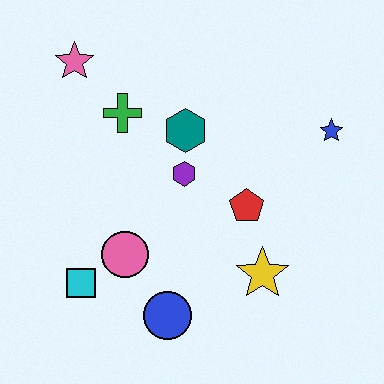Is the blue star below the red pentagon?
No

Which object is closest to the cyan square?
The pink circle is closest to the cyan square.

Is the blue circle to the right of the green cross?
Yes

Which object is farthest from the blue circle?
The pink star is farthest from the blue circle.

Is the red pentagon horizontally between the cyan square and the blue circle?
No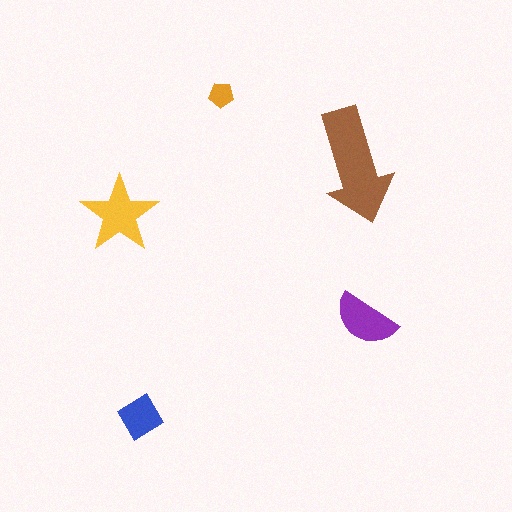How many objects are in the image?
There are 5 objects in the image.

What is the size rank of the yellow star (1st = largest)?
2nd.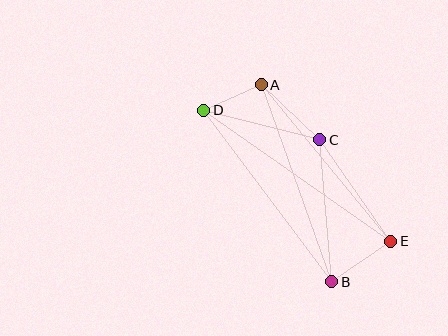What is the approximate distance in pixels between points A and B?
The distance between A and B is approximately 209 pixels.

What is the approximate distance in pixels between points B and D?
The distance between B and D is approximately 214 pixels.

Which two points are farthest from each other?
Points D and E are farthest from each other.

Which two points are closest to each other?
Points A and D are closest to each other.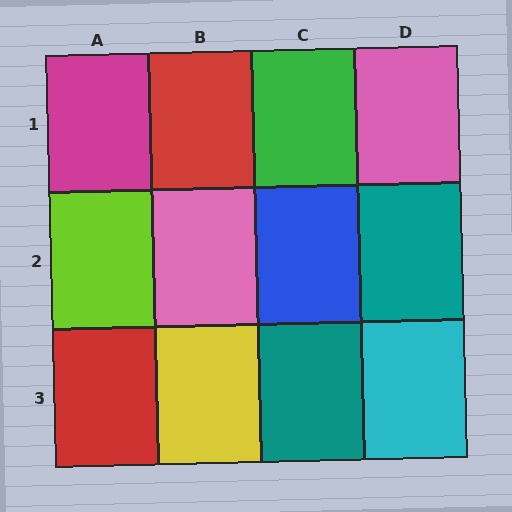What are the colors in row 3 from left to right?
Red, yellow, teal, cyan.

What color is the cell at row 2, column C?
Blue.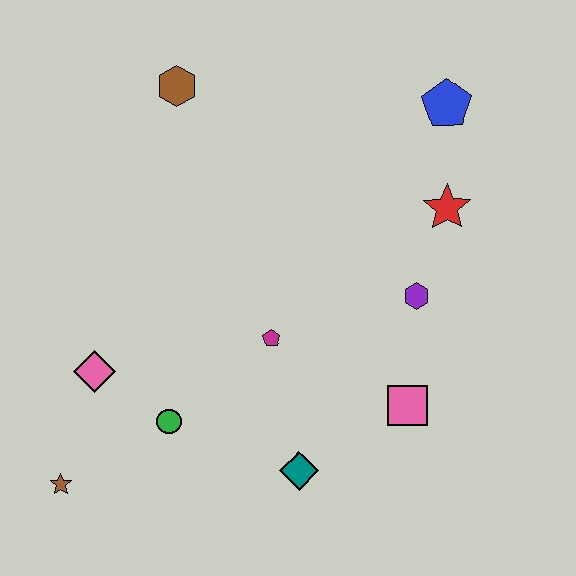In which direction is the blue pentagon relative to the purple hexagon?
The blue pentagon is above the purple hexagon.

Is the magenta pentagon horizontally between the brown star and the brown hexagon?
No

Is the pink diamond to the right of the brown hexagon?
No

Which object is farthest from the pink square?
The brown hexagon is farthest from the pink square.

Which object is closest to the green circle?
The pink diamond is closest to the green circle.